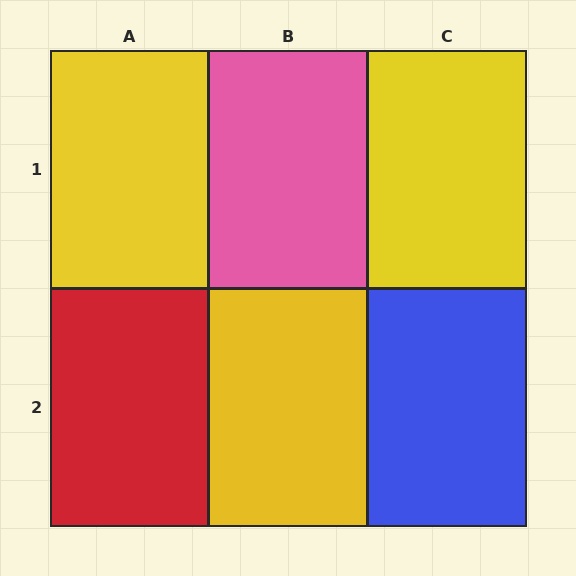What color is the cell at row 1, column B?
Pink.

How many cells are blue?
1 cell is blue.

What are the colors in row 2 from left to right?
Red, yellow, blue.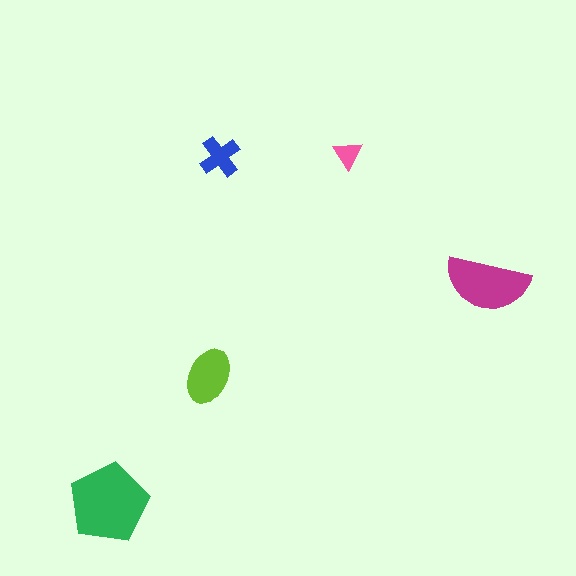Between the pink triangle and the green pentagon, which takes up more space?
The green pentagon.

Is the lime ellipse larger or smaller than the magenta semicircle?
Smaller.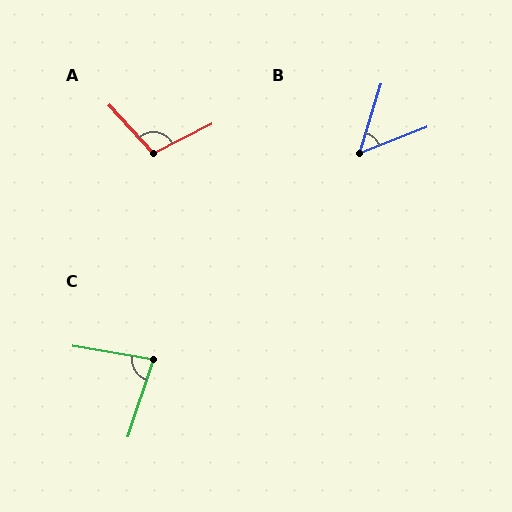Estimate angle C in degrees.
Approximately 82 degrees.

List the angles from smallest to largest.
B (51°), C (82°), A (105°).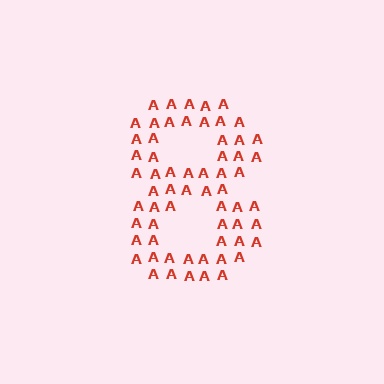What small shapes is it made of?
It is made of small letter A's.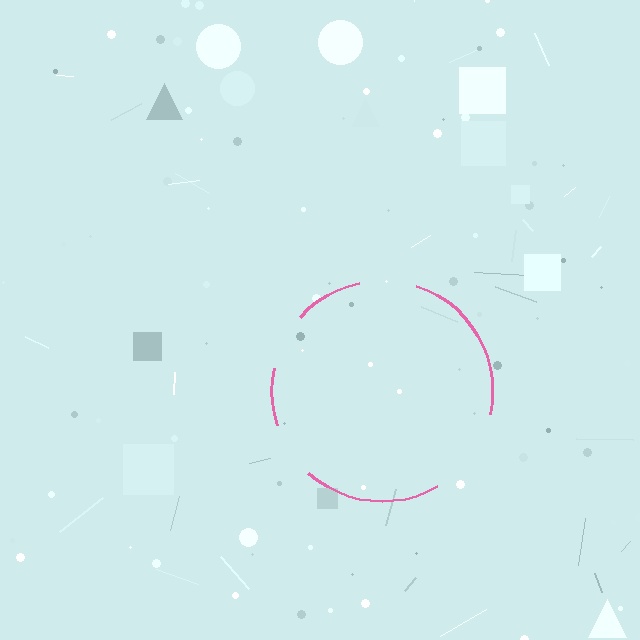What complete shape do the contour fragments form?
The contour fragments form a circle.